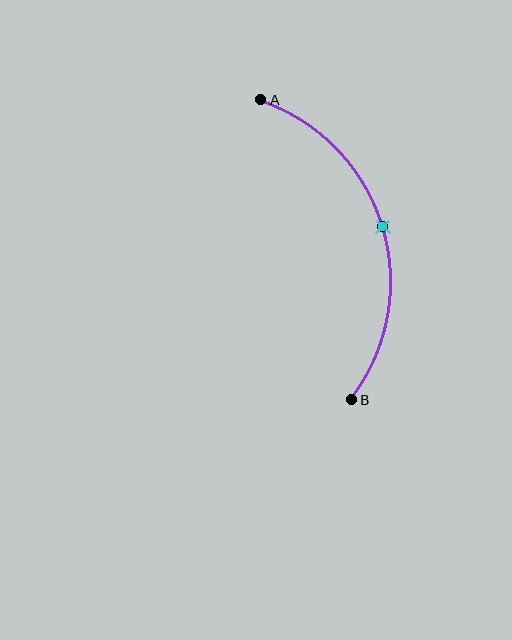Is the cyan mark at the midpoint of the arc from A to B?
Yes. The cyan mark lies on the arc at equal arc-length from both A and B — it is the arc midpoint.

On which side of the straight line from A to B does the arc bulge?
The arc bulges to the right of the straight line connecting A and B.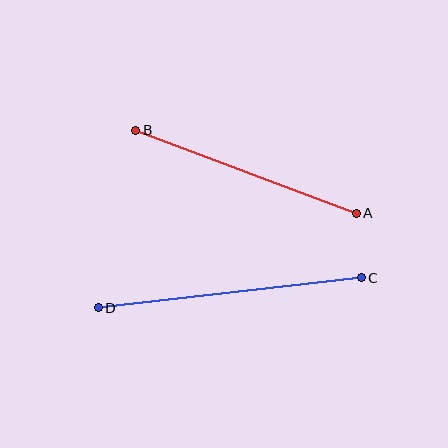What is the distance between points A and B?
The distance is approximately 236 pixels.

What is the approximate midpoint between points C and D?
The midpoint is at approximately (230, 293) pixels.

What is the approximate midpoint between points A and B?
The midpoint is at approximately (246, 172) pixels.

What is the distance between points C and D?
The distance is approximately 265 pixels.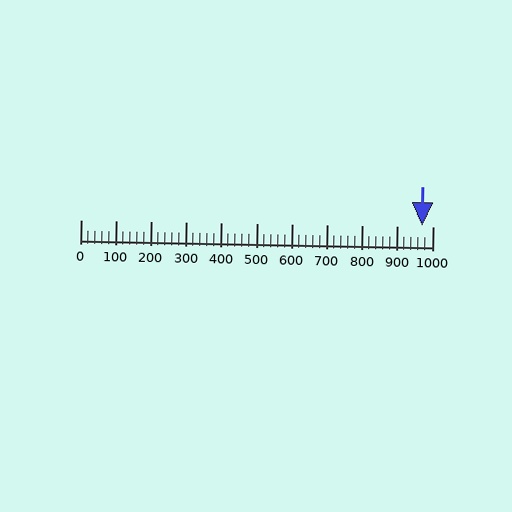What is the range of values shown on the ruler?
The ruler shows values from 0 to 1000.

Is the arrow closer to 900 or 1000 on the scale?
The arrow is closer to 1000.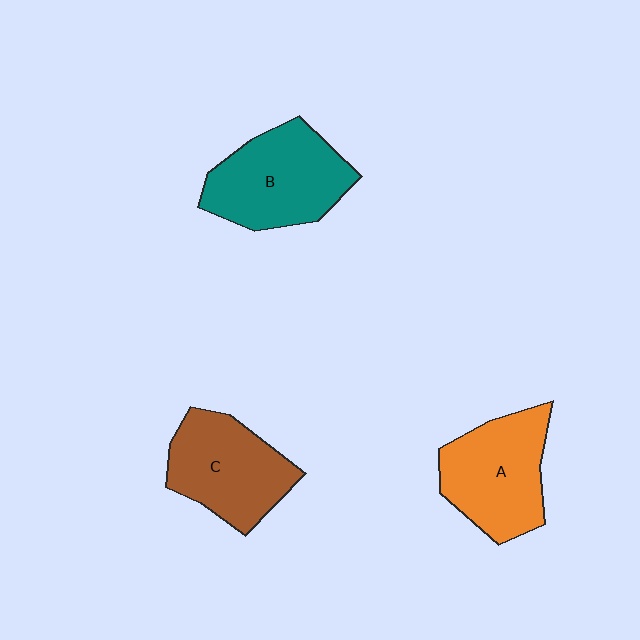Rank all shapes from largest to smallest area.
From largest to smallest: B (teal), A (orange), C (brown).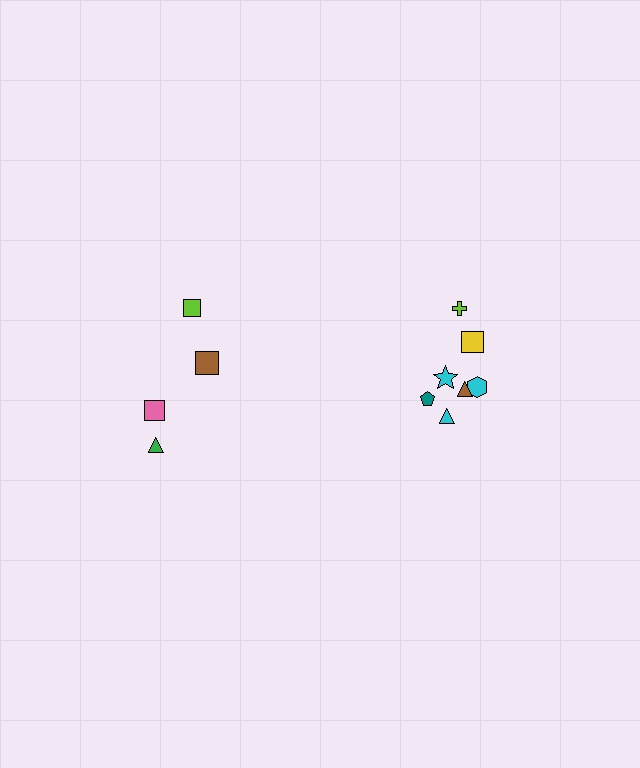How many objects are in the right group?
There are 7 objects.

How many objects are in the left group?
There are 4 objects.